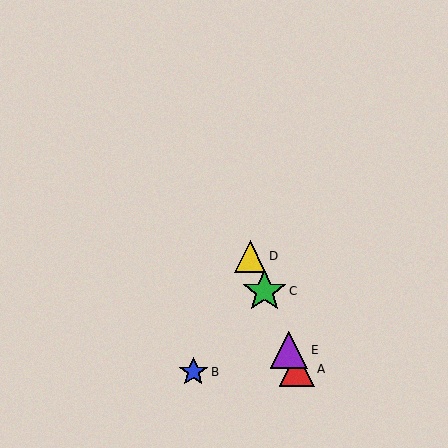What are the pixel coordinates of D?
Object D is at (250, 256).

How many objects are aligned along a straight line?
4 objects (A, C, D, E) are aligned along a straight line.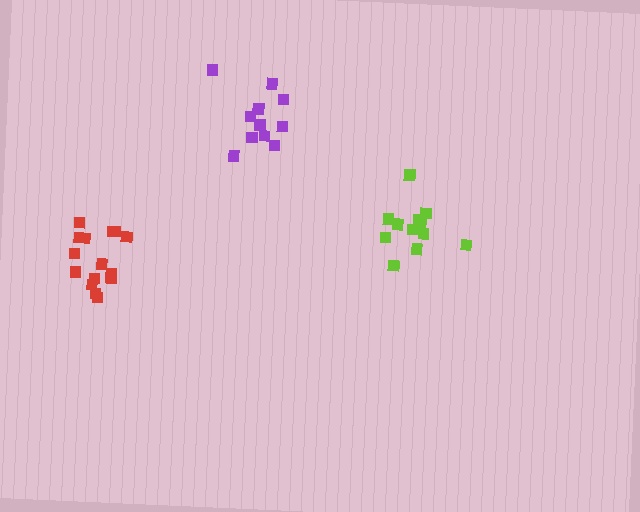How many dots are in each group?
Group 1: 12 dots, Group 2: 12 dots, Group 3: 15 dots (39 total).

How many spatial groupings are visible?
There are 3 spatial groupings.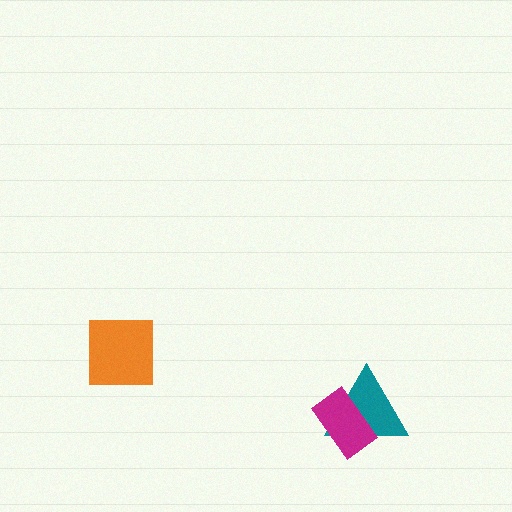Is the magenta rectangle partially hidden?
No, no other shape covers it.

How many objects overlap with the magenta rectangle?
1 object overlaps with the magenta rectangle.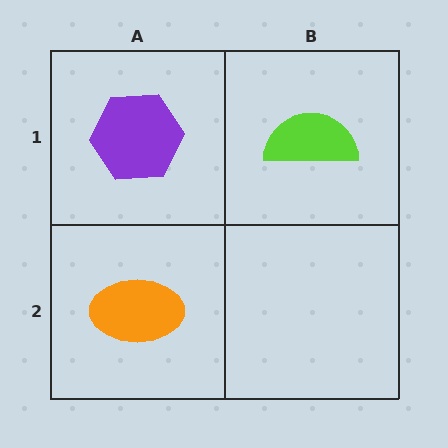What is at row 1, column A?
A purple hexagon.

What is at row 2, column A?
An orange ellipse.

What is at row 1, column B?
A lime semicircle.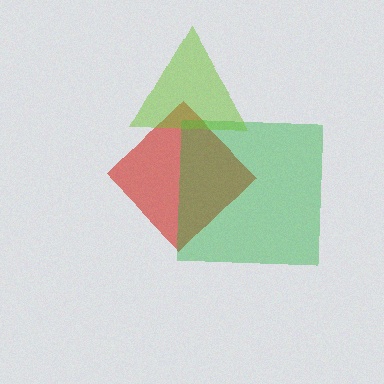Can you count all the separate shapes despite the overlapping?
Yes, there are 3 separate shapes.